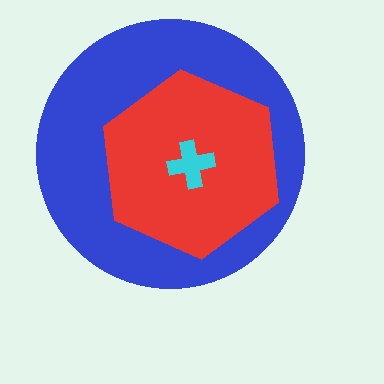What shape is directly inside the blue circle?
The red hexagon.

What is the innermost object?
The cyan cross.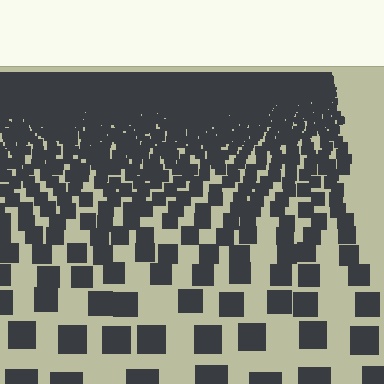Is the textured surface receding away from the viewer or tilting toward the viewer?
The surface is receding away from the viewer. Texture elements get smaller and denser toward the top.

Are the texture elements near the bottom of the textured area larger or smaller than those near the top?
Larger. Near the bottom, elements are closer to the viewer and appear at a bigger on-screen size.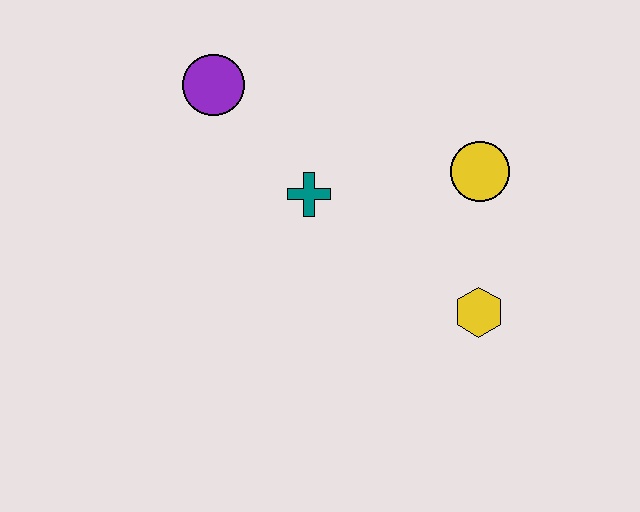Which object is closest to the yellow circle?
The yellow hexagon is closest to the yellow circle.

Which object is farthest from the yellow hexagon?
The purple circle is farthest from the yellow hexagon.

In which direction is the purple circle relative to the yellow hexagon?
The purple circle is to the left of the yellow hexagon.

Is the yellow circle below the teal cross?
No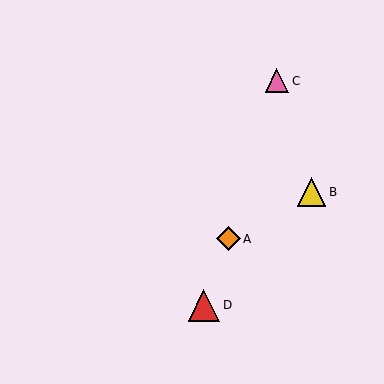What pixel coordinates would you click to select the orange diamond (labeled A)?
Click at (228, 239) to select the orange diamond A.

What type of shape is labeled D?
Shape D is a red triangle.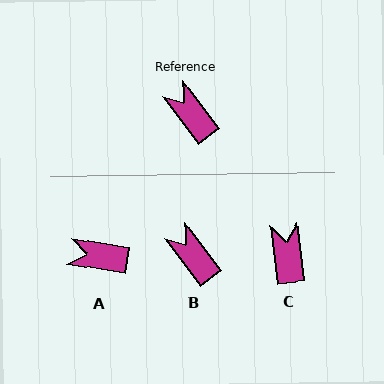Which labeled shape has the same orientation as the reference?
B.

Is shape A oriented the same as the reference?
No, it is off by about 43 degrees.